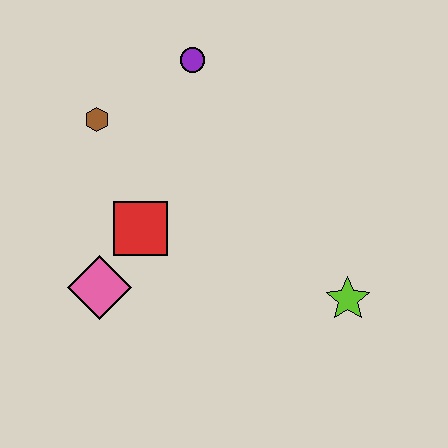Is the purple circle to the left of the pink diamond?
No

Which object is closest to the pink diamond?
The red square is closest to the pink diamond.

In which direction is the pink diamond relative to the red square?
The pink diamond is below the red square.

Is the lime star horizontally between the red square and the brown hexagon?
No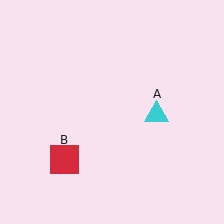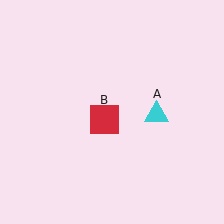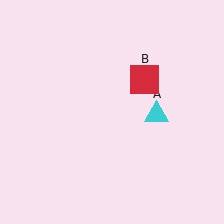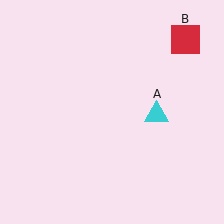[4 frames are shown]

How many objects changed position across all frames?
1 object changed position: red square (object B).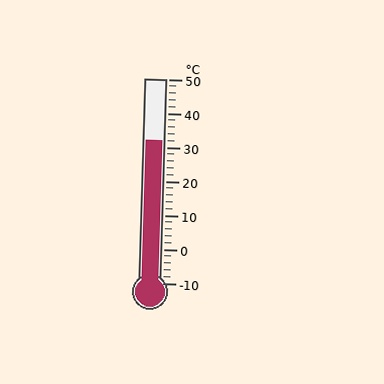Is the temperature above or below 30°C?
The temperature is above 30°C.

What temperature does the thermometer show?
The thermometer shows approximately 32°C.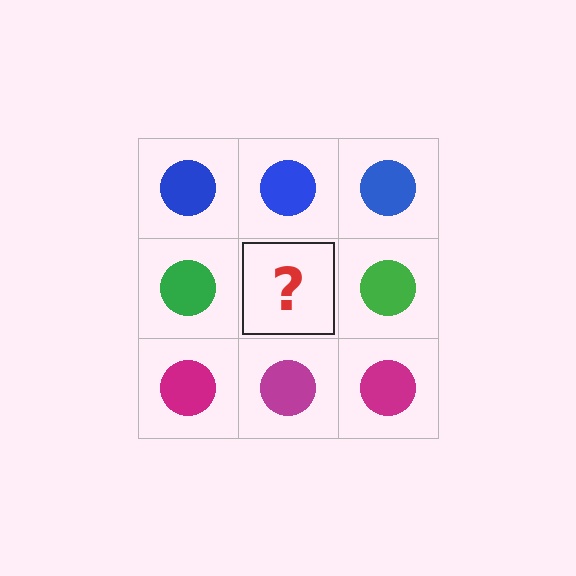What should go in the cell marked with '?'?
The missing cell should contain a green circle.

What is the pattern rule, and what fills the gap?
The rule is that each row has a consistent color. The gap should be filled with a green circle.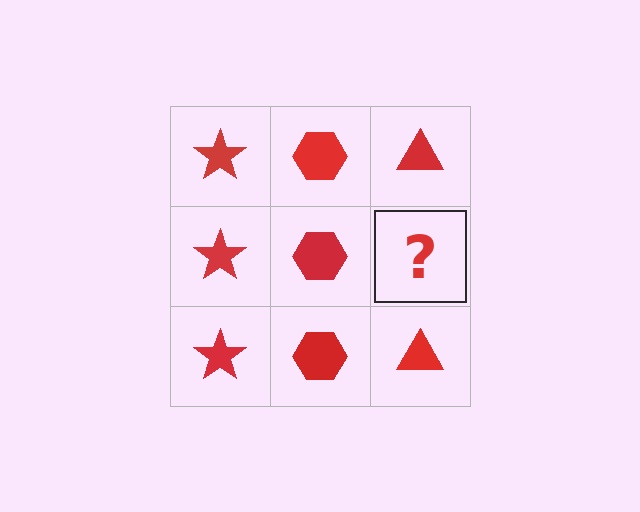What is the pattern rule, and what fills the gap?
The rule is that each column has a consistent shape. The gap should be filled with a red triangle.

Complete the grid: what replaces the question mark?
The question mark should be replaced with a red triangle.